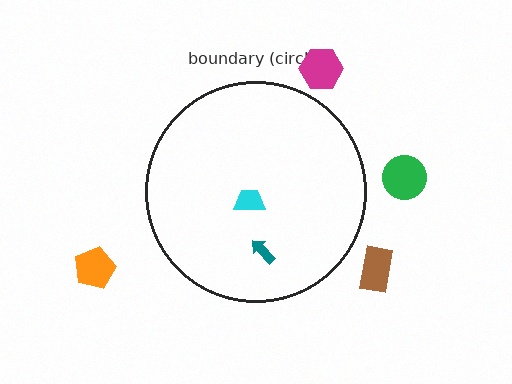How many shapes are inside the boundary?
2 inside, 4 outside.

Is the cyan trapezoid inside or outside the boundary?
Inside.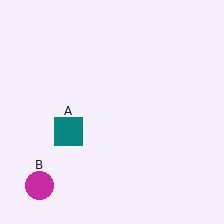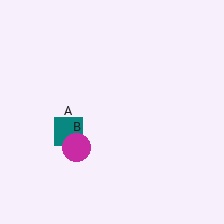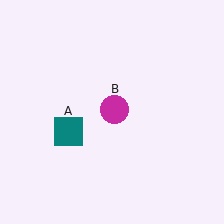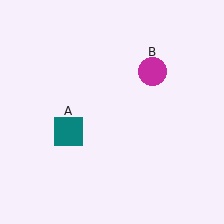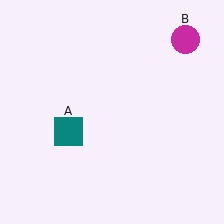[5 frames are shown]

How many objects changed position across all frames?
1 object changed position: magenta circle (object B).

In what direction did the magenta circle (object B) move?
The magenta circle (object B) moved up and to the right.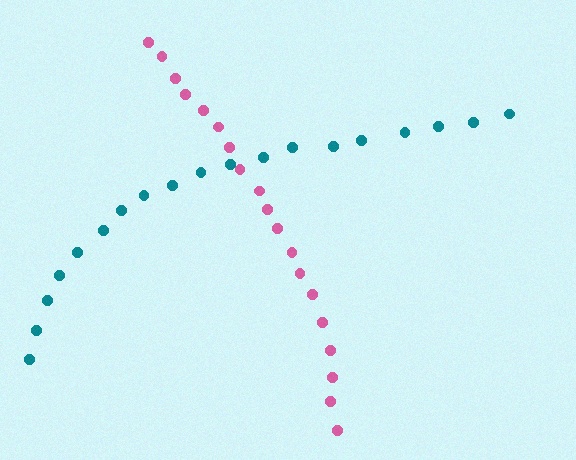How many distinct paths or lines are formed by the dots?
There are 2 distinct paths.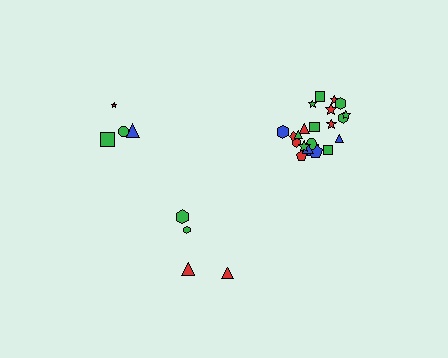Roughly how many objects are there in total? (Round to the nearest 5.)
Roughly 30 objects in total.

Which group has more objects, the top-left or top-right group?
The top-right group.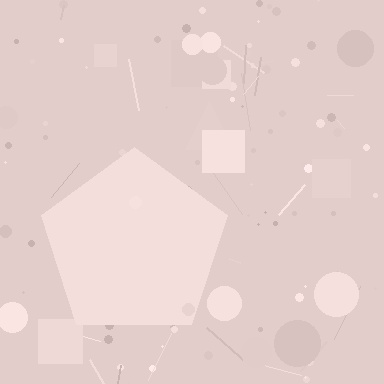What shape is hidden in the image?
A pentagon is hidden in the image.